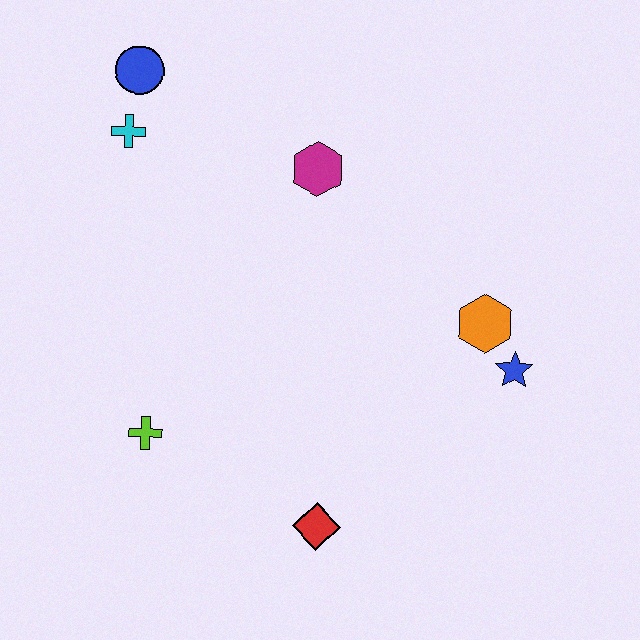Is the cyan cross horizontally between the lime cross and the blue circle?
No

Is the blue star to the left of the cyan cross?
No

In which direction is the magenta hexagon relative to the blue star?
The magenta hexagon is to the left of the blue star.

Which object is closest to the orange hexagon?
The blue star is closest to the orange hexagon.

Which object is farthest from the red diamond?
The blue circle is farthest from the red diamond.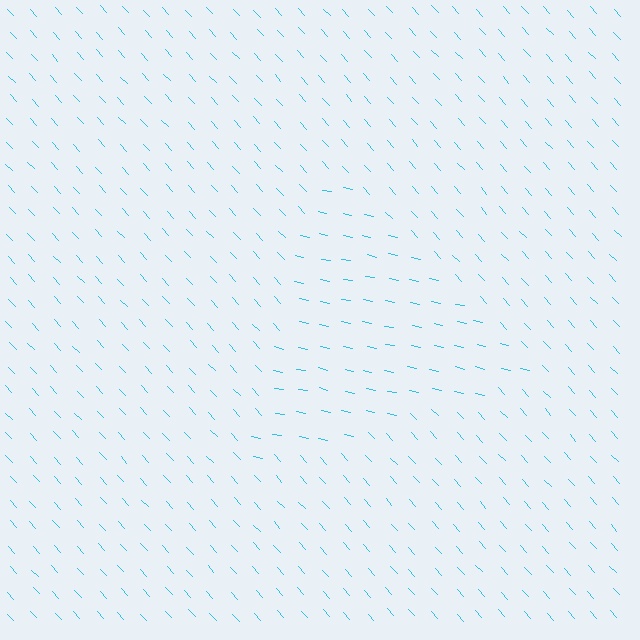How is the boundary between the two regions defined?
The boundary is defined purely by a change in line orientation (approximately 35 degrees difference). All lines are the same color and thickness.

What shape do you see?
I see a triangle.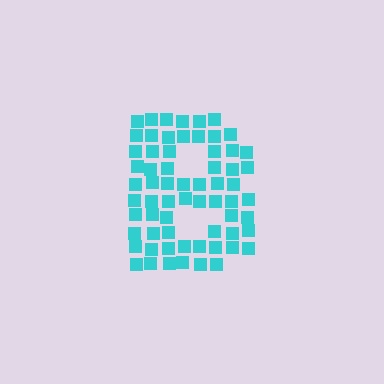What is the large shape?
The large shape is the letter B.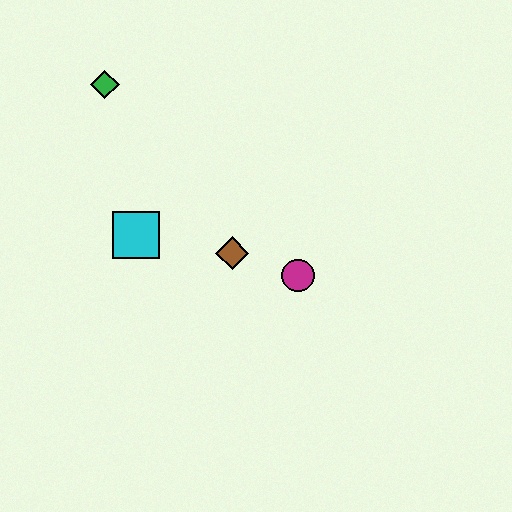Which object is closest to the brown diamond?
The magenta circle is closest to the brown diamond.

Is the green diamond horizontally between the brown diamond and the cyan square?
No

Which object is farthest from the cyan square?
The magenta circle is farthest from the cyan square.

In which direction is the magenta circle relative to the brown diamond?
The magenta circle is to the right of the brown diamond.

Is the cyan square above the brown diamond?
Yes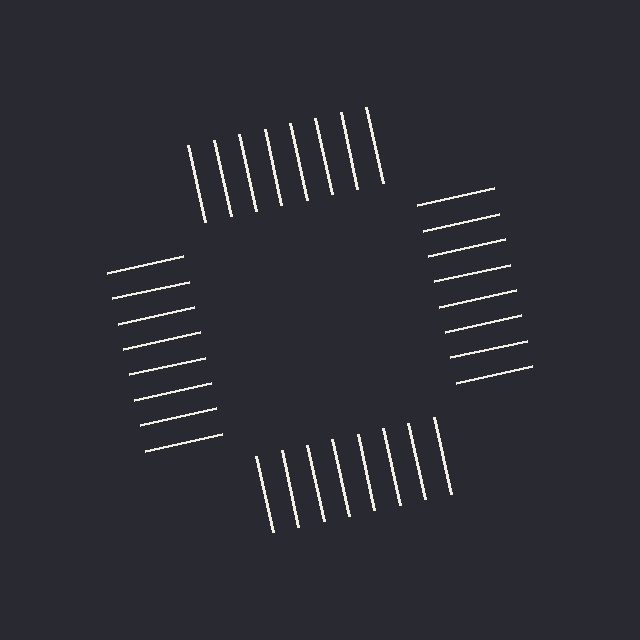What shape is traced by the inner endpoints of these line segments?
An illusory square — the line segments terminate on its edges but no continuous stroke is drawn.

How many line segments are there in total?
32 — 8 along each of the 4 edges.